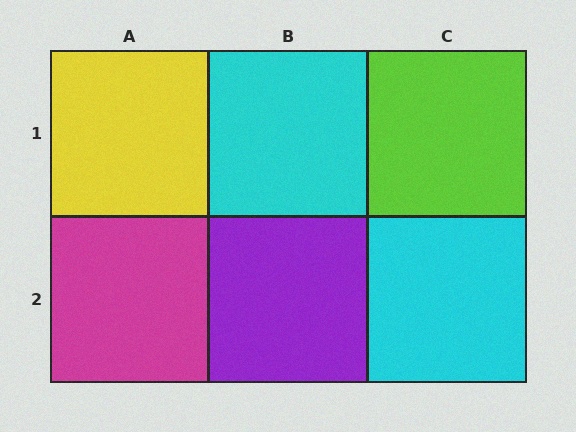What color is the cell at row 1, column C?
Lime.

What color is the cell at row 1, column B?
Cyan.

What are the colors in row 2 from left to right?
Magenta, purple, cyan.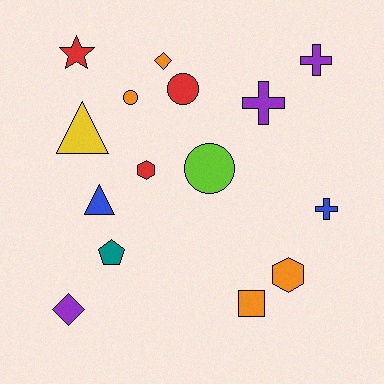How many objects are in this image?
There are 15 objects.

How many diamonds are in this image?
There are 2 diamonds.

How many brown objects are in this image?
There are no brown objects.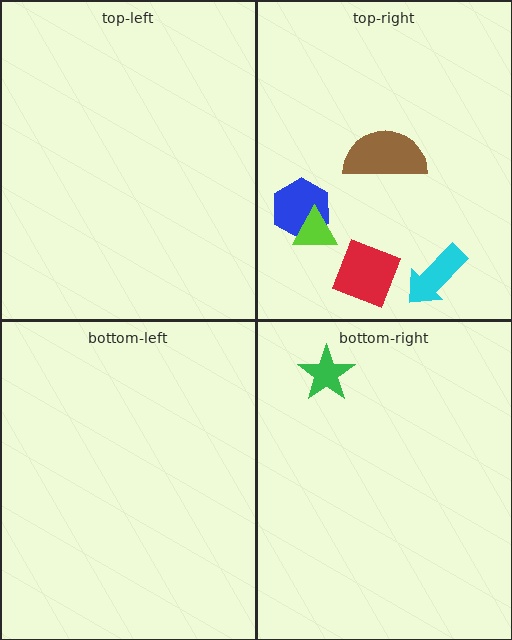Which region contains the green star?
The bottom-right region.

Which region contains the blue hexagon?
The top-right region.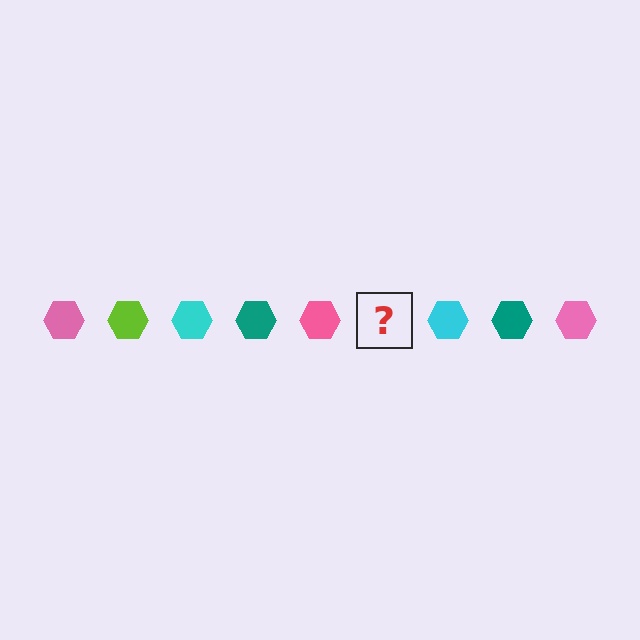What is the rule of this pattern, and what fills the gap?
The rule is that the pattern cycles through pink, lime, cyan, teal hexagons. The gap should be filled with a lime hexagon.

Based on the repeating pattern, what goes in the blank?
The blank should be a lime hexagon.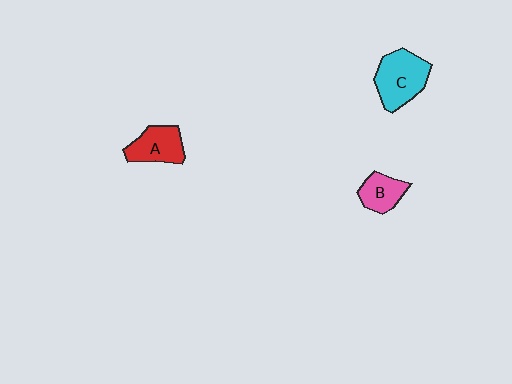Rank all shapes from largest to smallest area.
From largest to smallest: C (cyan), A (red), B (pink).